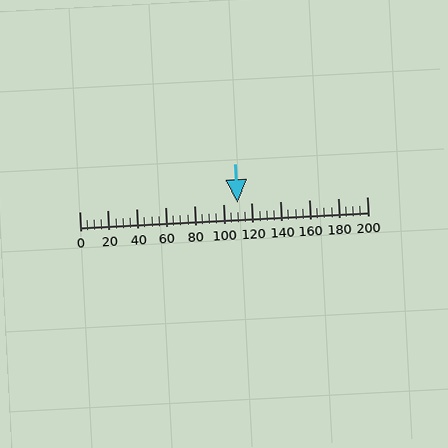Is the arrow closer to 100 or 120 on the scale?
The arrow is closer to 120.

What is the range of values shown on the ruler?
The ruler shows values from 0 to 200.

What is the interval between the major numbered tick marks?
The major tick marks are spaced 20 units apart.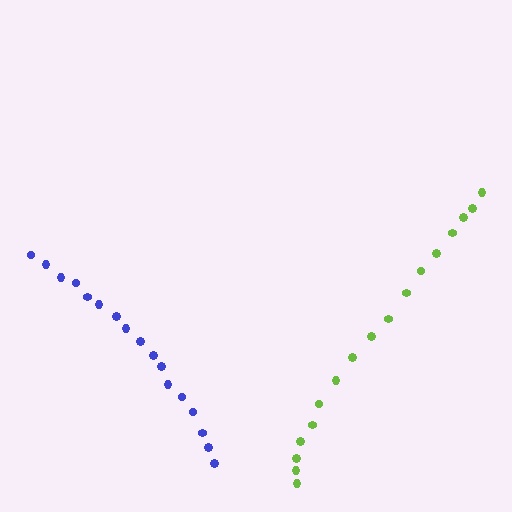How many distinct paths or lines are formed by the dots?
There are 2 distinct paths.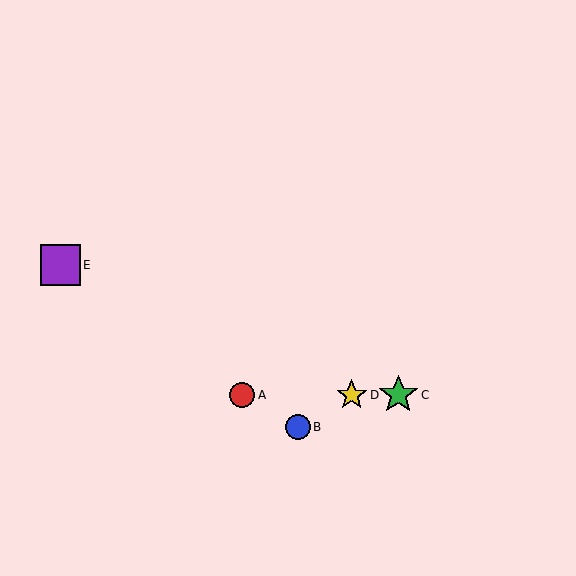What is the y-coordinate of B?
Object B is at y≈427.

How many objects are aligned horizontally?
3 objects (A, C, D) are aligned horizontally.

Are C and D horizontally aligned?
Yes, both are at y≈395.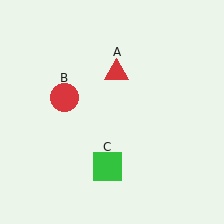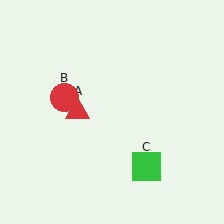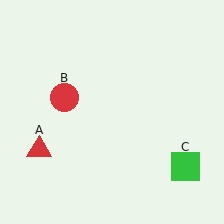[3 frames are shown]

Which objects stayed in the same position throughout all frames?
Red circle (object B) remained stationary.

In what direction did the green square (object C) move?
The green square (object C) moved right.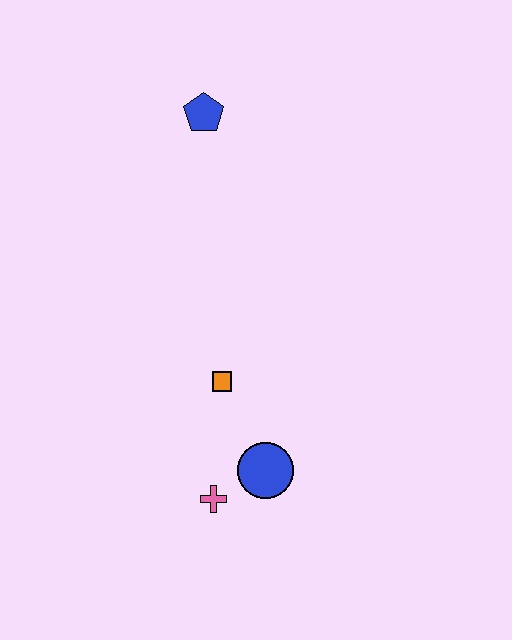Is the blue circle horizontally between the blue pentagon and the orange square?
No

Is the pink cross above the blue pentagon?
No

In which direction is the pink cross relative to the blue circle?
The pink cross is to the left of the blue circle.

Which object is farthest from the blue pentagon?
The pink cross is farthest from the blue pentagon.